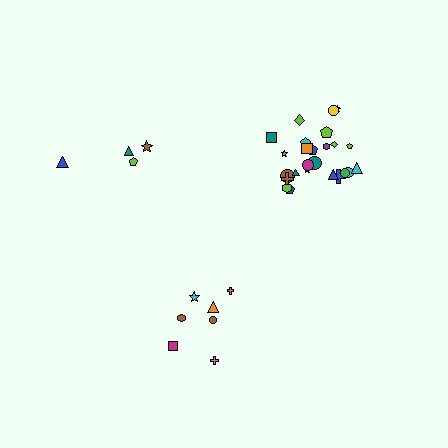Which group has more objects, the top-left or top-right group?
The top-right group.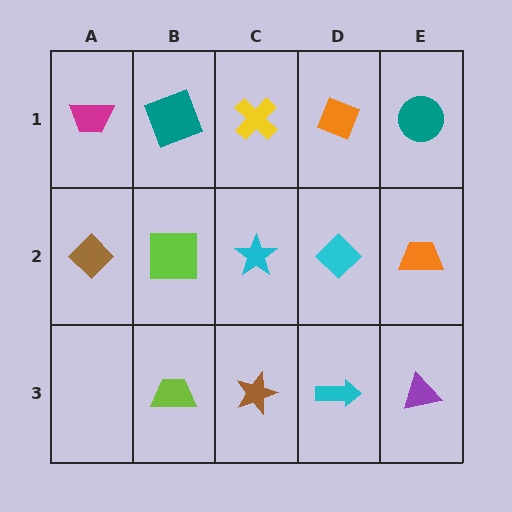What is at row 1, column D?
An orange diamond.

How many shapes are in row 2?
5 shapes.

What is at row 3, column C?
A brown star.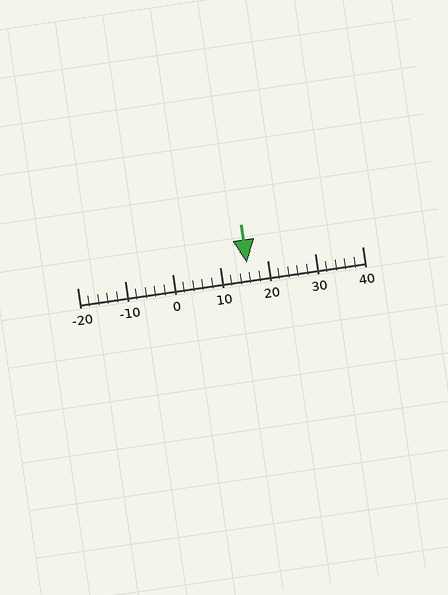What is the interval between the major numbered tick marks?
The major tick marks are spaced 10 units apart.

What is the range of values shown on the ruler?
The ruler shows values from -20 to 40.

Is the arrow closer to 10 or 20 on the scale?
The arrow is closer to 20.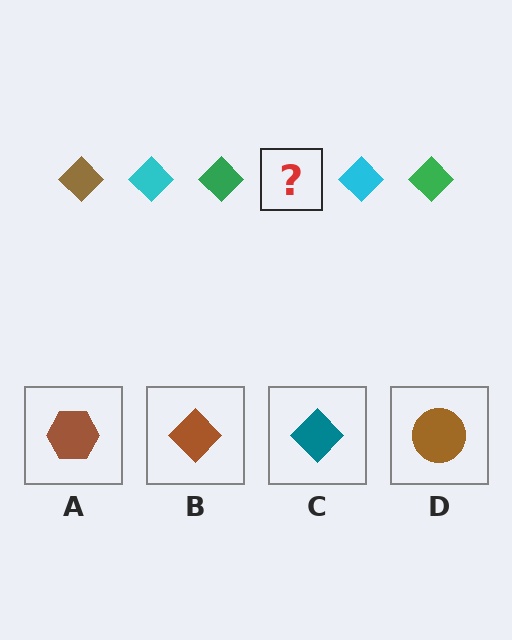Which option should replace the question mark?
Option B.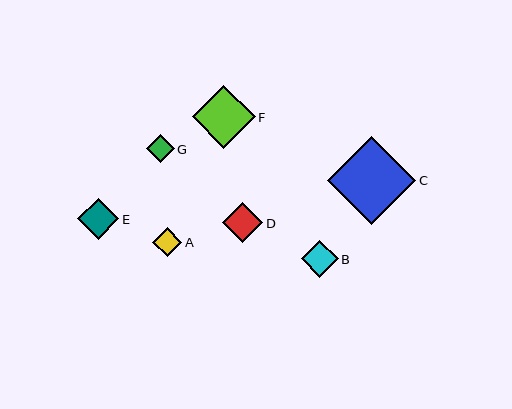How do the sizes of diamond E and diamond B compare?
Diamond E and diamond B are approximately the same size.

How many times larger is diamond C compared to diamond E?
Diamond C is approximately 2.2 times the size of diamond E.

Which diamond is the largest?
Diamond C is the largest with a size of approximately 88 pixels.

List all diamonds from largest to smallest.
From largest to smallest: C, F, E, D, B, A, G.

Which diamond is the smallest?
Diamond G is the smallest with a size of approximately 28 pixels.